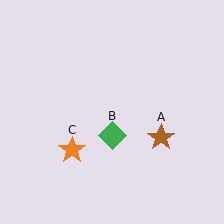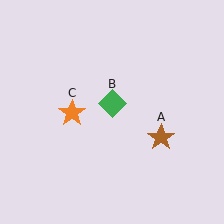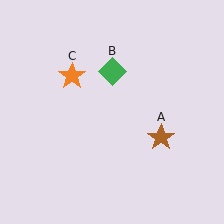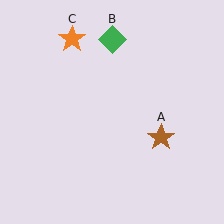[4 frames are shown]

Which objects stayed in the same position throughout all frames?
Brown star (object A) remained stationary.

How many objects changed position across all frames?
2 objects changed position: green diamond (object B), orange star (object C).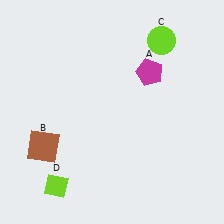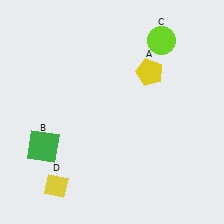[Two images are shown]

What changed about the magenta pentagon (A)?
In Image 1, A is magenta. In Image 2, it changed to yellow.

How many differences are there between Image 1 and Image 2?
There are 3 differences between the two images.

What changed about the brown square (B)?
In Image 1, B is brown. In Image 2, it changed to green.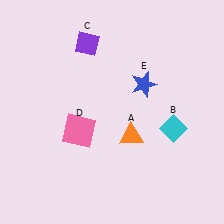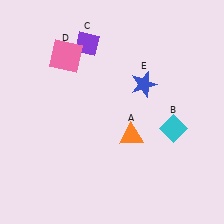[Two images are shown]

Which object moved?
The pink square (D) moved up.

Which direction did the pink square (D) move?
The pink square (D) moved up.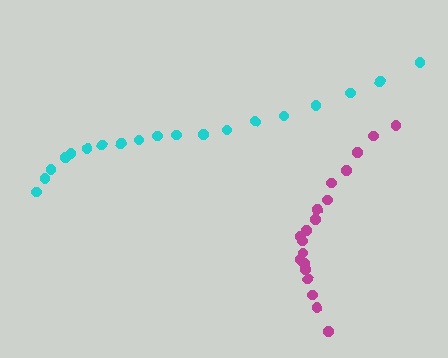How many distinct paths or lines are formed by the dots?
There are 2 distinct paths.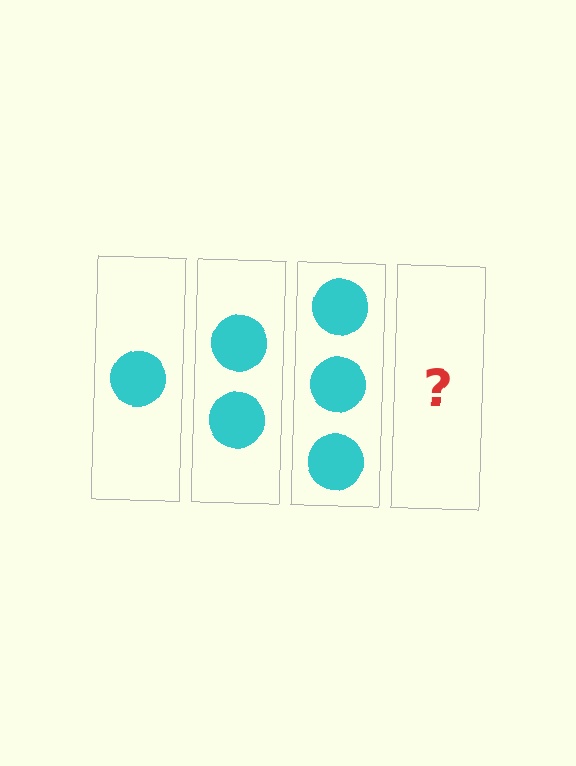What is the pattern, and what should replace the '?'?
The pattern is that each step adds one more circle. The '?' should be 4 circles.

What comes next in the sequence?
The next element should be 4 circles.